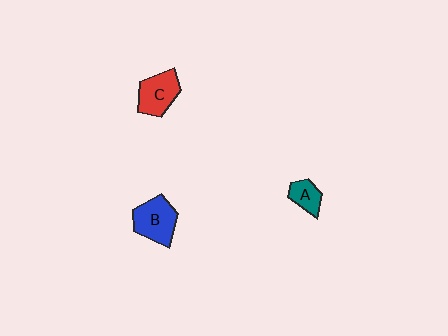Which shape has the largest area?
Shape B (blue).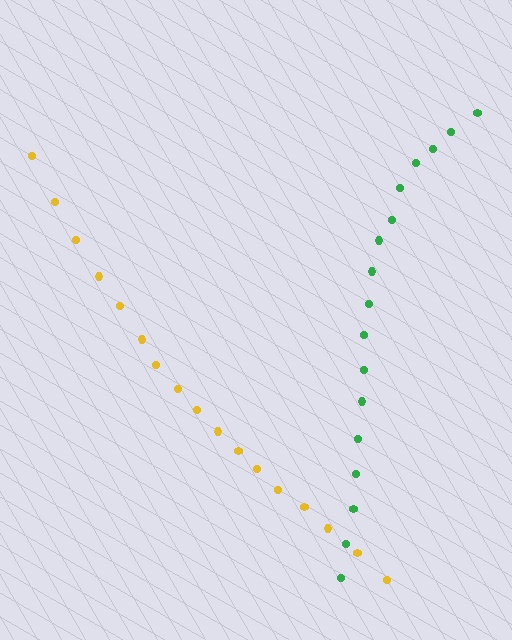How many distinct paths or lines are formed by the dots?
There are 2 distinct paths.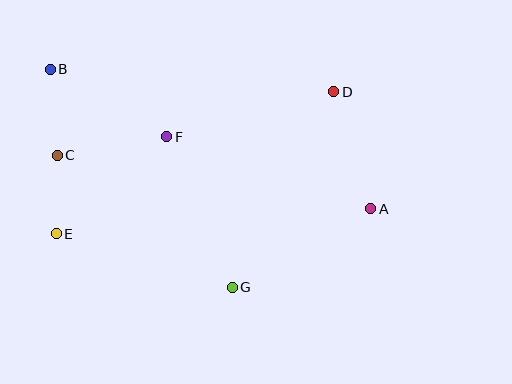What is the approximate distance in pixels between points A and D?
The distance between A and D is approximately 123 pixels.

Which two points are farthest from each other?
Points A and B are farthest from each other.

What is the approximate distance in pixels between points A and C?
The distance between A and C is approximately 318 pixels.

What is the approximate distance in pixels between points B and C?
The distance between B and C is approximately 86 pixels.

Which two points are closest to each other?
Points C and E are closest to each other.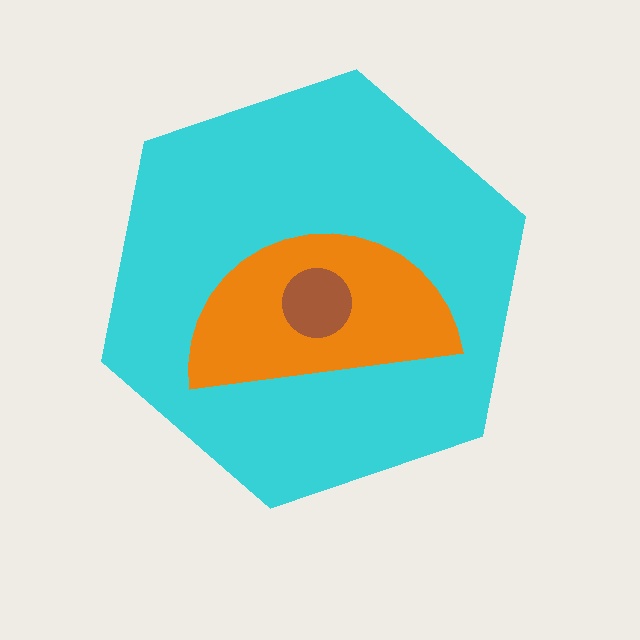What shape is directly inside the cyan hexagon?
The orange semicircle.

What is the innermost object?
The brown circle.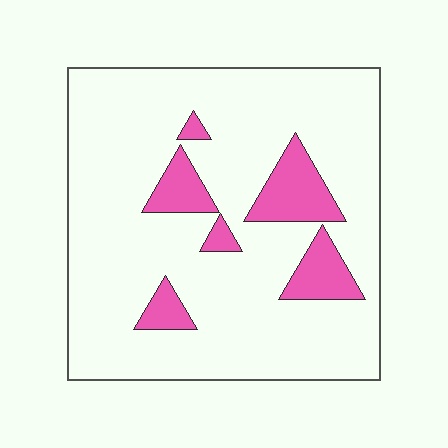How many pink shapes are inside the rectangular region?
6.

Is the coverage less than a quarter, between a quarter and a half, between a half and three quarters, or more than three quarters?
Less than a quarter.